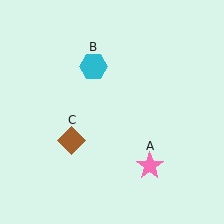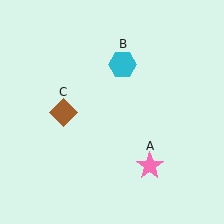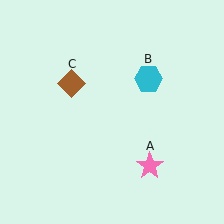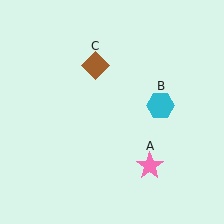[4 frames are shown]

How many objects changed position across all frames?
2 objects changed position: cyan hexagon (object B), brown diamond (object C).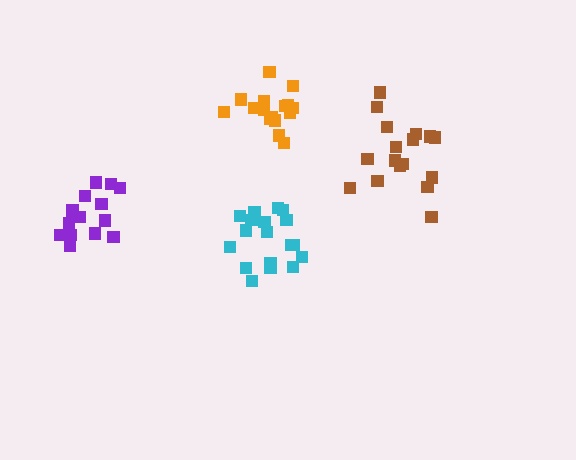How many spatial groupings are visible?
There are 4 spatial groupings.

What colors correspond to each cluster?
The clusters are colored: brown, orange, purple, cyan.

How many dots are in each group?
Group 1: 17 dots, Group 2: 16 dots, Group 3: 14 dots, Group 4: 18 dots (65 total).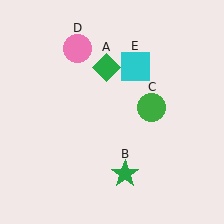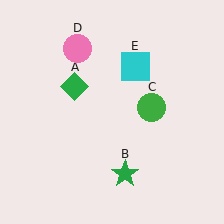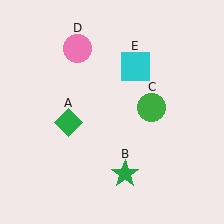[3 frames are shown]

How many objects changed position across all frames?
1 object changed position: green diamond (object A).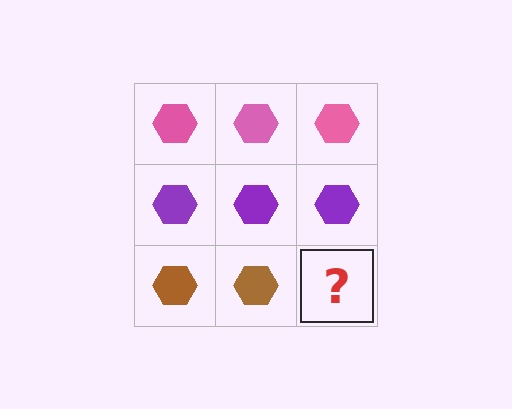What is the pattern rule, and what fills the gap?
The rule is that each row has a consistent color. The gap should be filled with a brown hexagon.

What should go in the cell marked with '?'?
The missing cell should contain a brown hexagon.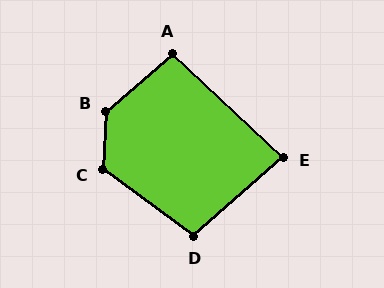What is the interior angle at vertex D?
Approximately 102 degrees (obtuse).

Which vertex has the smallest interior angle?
E, at approximately 84 degrees.